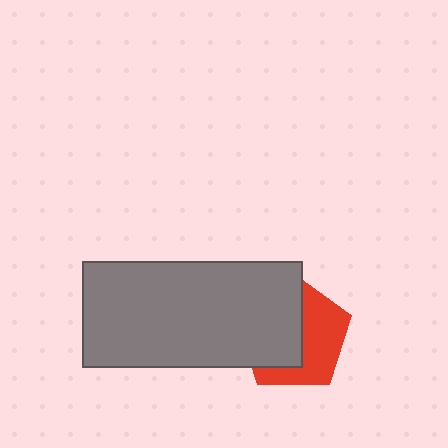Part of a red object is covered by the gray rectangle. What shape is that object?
It is a pentagon.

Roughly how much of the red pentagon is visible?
About half of it is visible (roughly 48%).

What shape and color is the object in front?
The object in front is a gray rectangle.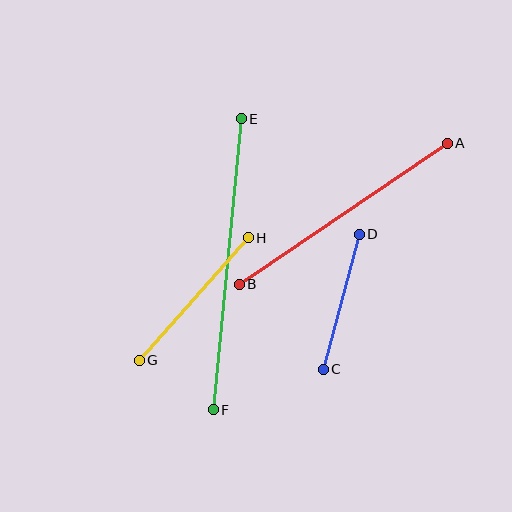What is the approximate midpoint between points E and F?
The midpoint is at approximately (227, 264) pixels.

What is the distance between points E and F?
The distance is approximately 292 pixels.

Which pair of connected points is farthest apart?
Points E and F are farthest apart.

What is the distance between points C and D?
The distance is approximately 140 pixels.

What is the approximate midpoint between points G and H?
The midpoint is at approximately (194, 299) pixels.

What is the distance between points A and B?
The distance is approximately 251 pixels.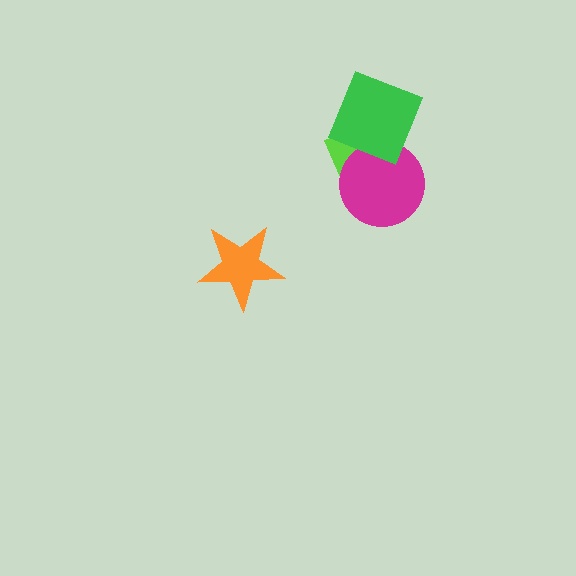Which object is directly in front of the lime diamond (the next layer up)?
The magenta circle is directly in front of the lime diamond.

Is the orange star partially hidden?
No, no other shape covers it.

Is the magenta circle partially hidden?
Yes, it is partially covered by another shape.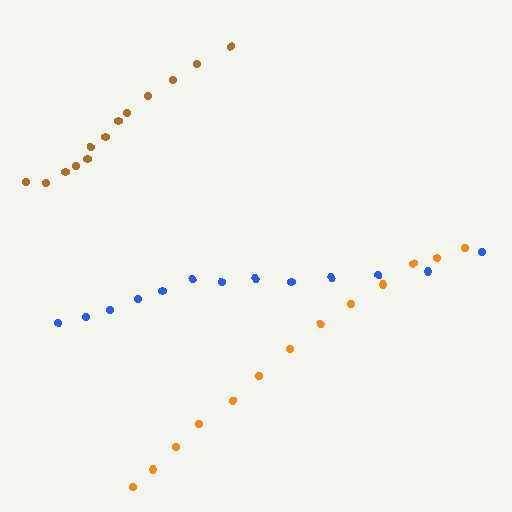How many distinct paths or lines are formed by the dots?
There are 3 distinct paths.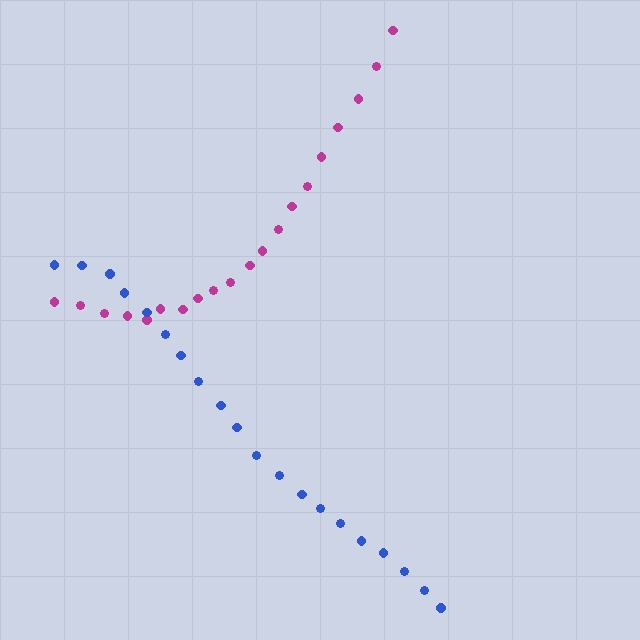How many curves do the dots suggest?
There are 2 distinct paths.